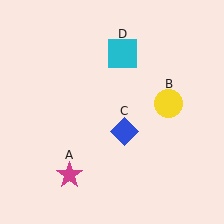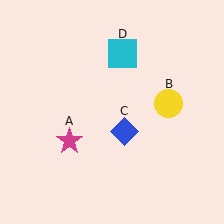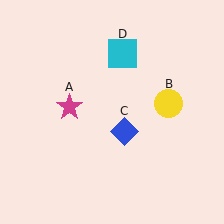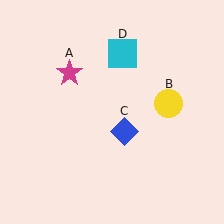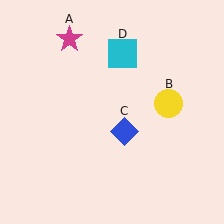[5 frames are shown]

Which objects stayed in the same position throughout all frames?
Yellow circle (object B) and blue diamond (object C) and cyan square (object D) remained stationary.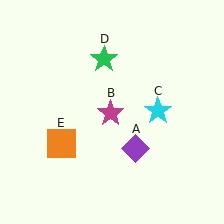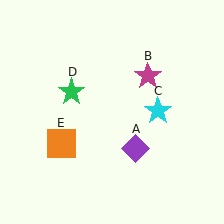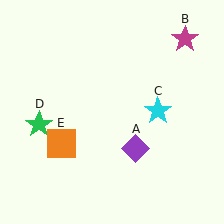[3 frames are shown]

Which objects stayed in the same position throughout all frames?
Purple diamond (object A) and cyan star (object C) and orange square (object E) remained stationary.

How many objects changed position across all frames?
2 objects changed position: magenta star (object B), green star (object D).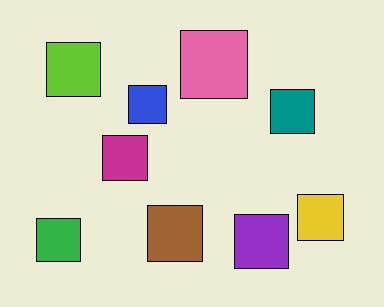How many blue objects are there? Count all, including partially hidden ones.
There is 1 blue object.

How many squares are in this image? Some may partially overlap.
There are 9 squares.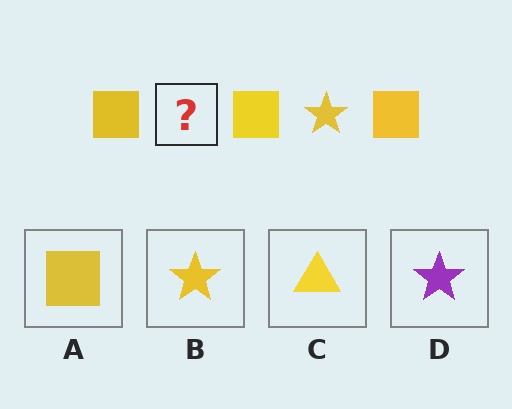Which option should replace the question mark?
Option B.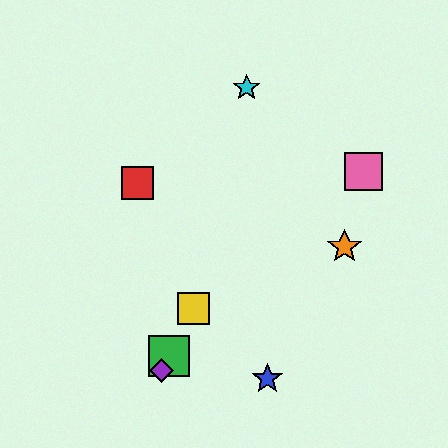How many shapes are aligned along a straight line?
3 shapes (the green square, the yellow square, the purple diamond) are aligned along a straight line.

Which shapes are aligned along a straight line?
The green square, the yellow square, the purple diamond are aligned along a straight line.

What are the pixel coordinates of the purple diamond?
The purple diamond is at (162, 371).